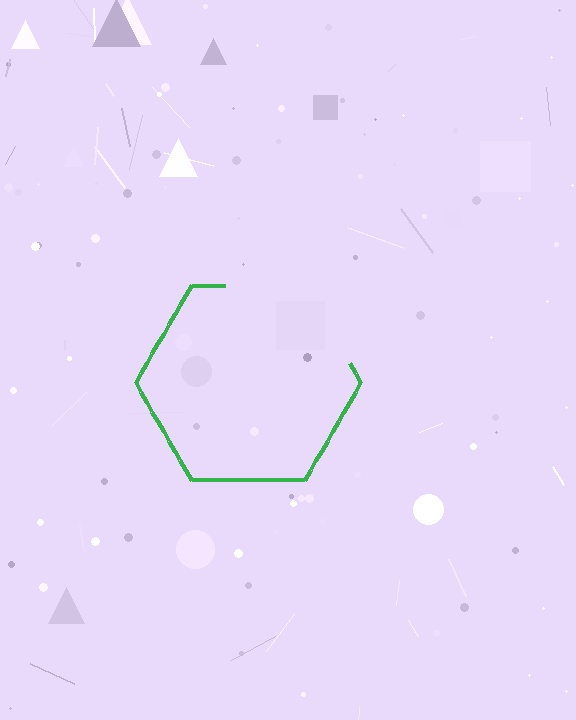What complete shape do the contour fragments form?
The contour fragments form a hexagon.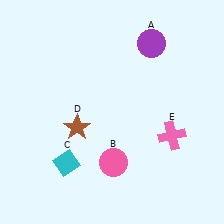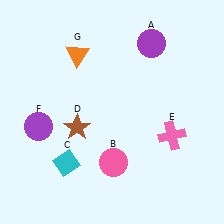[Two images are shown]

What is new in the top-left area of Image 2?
An orange triangle (G) was added in the top-left area of Image 2.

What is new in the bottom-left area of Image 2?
A purple circle (F) was added in the bottom-left area of Image 2.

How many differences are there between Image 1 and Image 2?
There are 2 differences between the two images.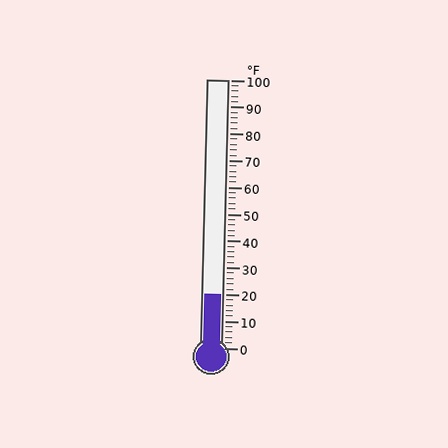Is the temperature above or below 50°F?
The temperature is below 50°F.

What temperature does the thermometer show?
The thermometer shows approximately 20°F.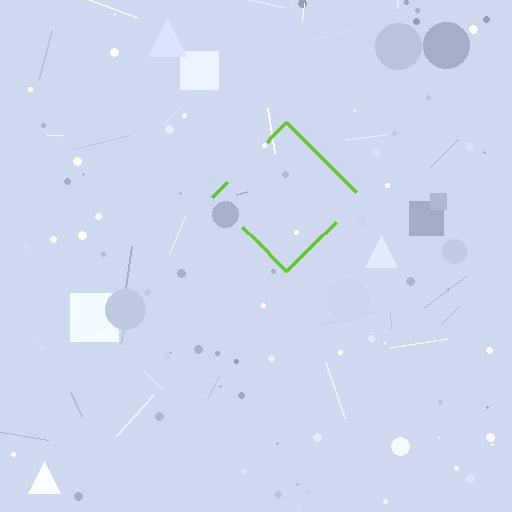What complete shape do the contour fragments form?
The contour fragments form a diamond.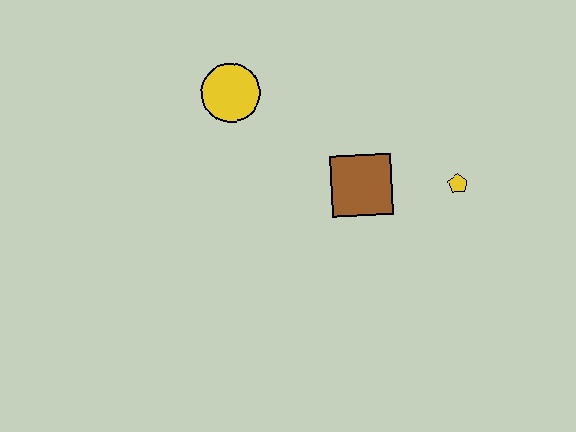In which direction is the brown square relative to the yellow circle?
The brown square is to the right of the yellow circle.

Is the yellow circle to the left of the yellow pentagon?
Yes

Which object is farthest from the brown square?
The yellow circle is farthest from the brown square.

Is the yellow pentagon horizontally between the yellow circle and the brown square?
No